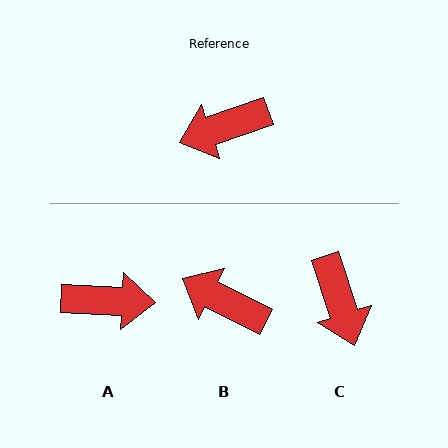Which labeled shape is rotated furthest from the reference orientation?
A, about 158 degrees away.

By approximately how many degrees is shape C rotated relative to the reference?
Approximately 89 degrees counter-clockwise.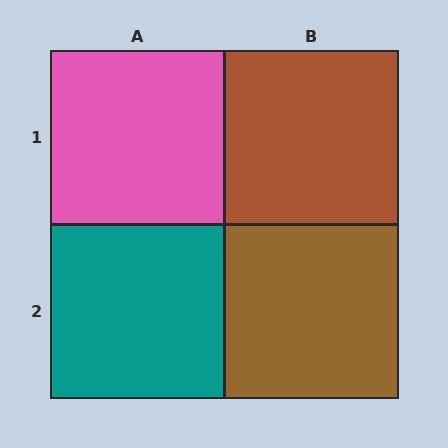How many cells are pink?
1 cell is pink.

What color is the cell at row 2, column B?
Brown.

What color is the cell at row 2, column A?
Teal.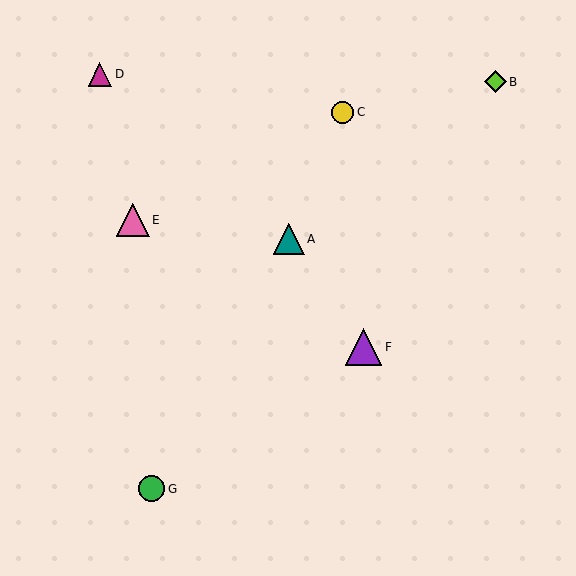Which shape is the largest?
The purple triangle (labeled F) is the largest.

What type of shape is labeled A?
Shape A is a teal triangle.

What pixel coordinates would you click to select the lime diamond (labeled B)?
Click at (495, 82) to select the lime diamond B.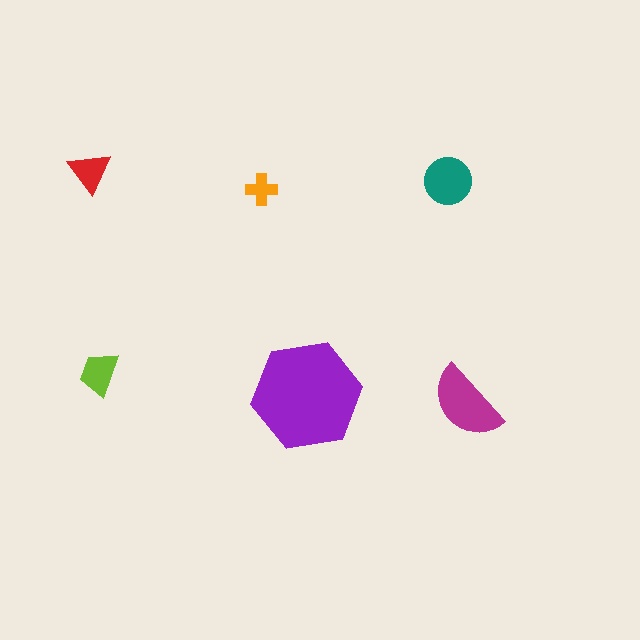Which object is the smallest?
The orange cross.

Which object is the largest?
The purple hexagon.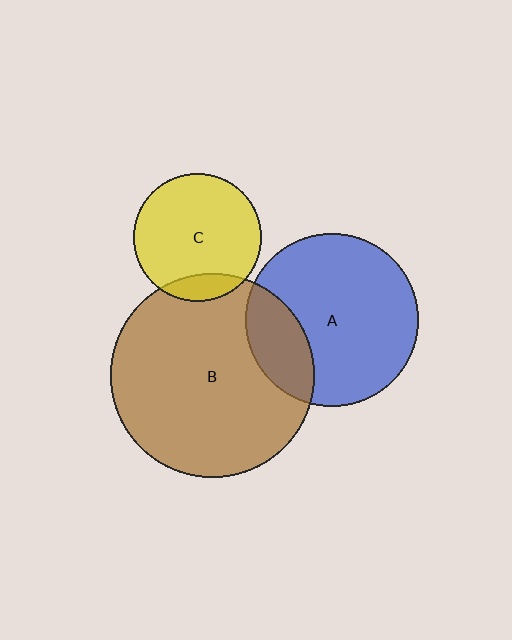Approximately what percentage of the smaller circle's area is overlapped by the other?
Approximately 10%.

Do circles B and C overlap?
Yes.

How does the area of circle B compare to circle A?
Approximately 1.4 times.